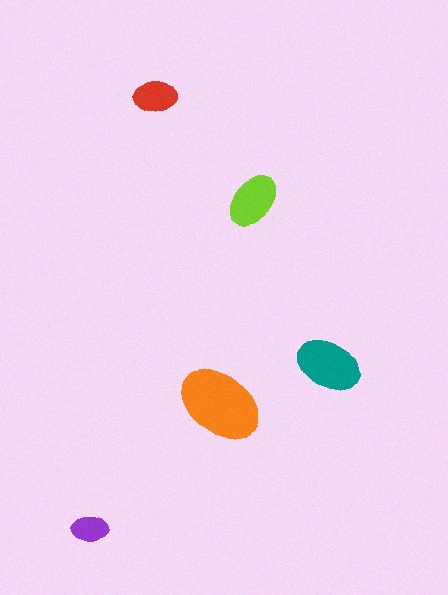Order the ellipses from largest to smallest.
the orange one, the teal one, the lime one, the red one, the purple one.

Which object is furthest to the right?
The teal ellipse is rightmost.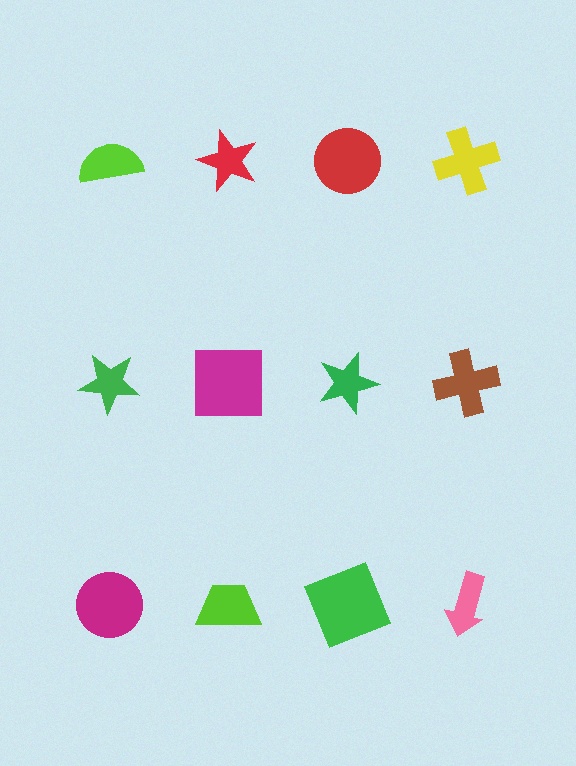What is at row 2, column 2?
A magenta square.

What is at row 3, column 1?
A magenta circle.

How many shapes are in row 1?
4 shapes.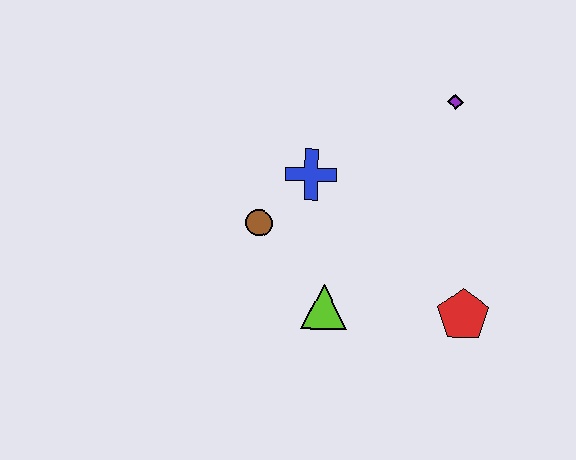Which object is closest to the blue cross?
The brown circle is closest to the blue cross.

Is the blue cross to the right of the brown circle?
Yes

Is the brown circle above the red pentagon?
Yes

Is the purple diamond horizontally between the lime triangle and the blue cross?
No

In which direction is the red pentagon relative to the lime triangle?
The red pentagon is to the right of the lime triangle.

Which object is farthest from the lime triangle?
The purple diamond is farthest from the lime triangle.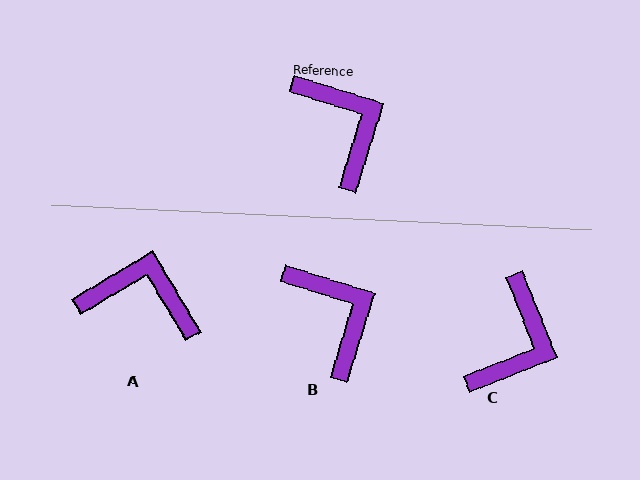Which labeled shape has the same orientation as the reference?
B.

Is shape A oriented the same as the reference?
No, it is off by about 48 degrees.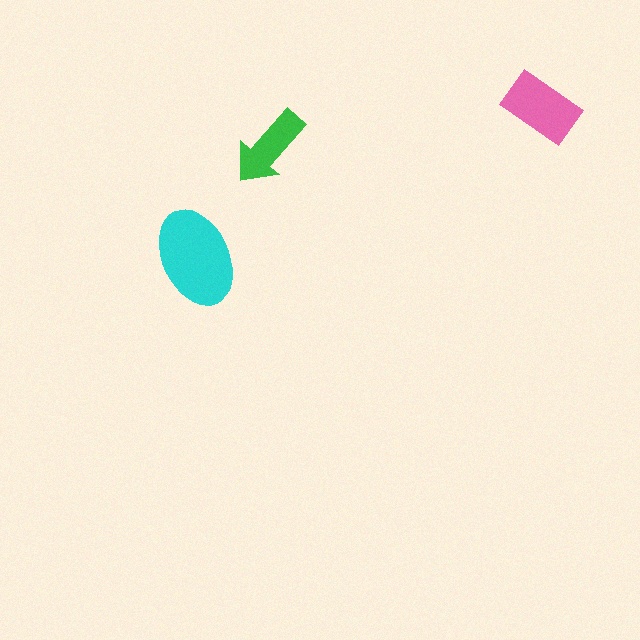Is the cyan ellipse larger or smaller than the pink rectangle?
Larger.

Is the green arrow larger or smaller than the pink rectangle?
Smaller.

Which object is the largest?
The cyan ellipse.